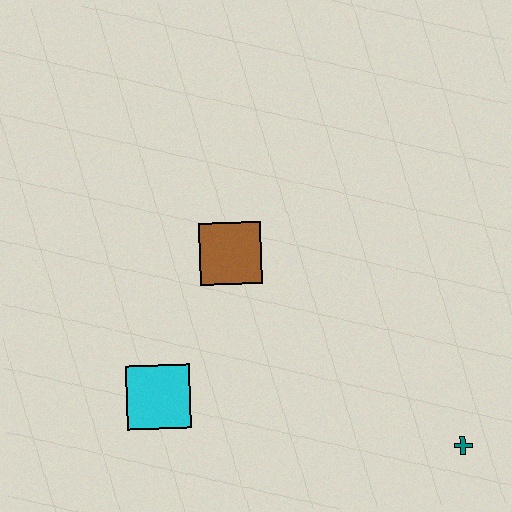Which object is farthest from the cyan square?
The teal cross is farthest from the cyan square.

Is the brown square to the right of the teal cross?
No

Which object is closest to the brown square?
The cyan square is closest to the brown square.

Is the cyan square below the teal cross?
No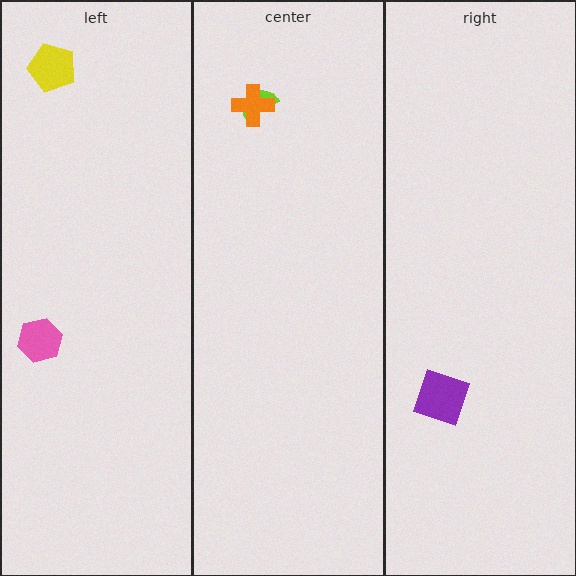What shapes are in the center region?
The lime semicircle, the orange cross.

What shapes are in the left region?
The pink hexagon, the yellow pentagon.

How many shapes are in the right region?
1.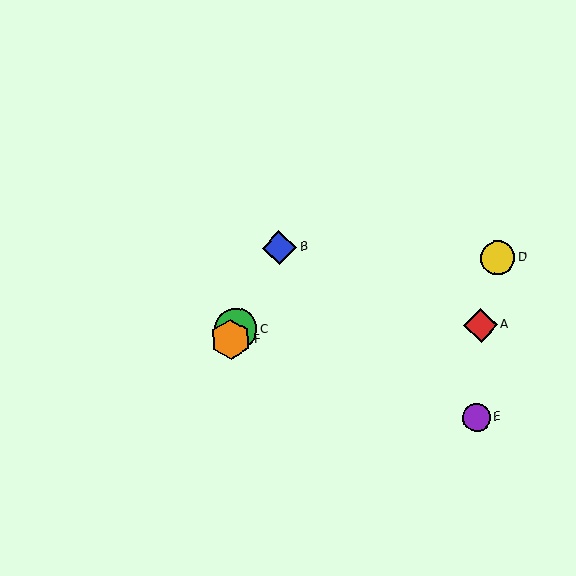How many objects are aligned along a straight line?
3 objects (B, C, F) are aligned along a straight line.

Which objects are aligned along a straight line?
Objects B, C, F are aligned along a straight line.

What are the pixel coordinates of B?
Object B is at (279, 248).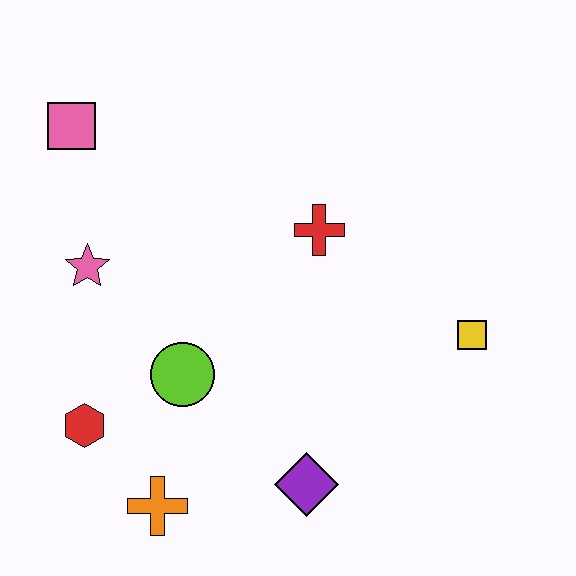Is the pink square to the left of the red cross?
Yes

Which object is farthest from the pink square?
The yellow square is farthest from the pink square.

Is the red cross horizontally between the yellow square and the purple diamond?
Yes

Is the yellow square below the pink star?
Yes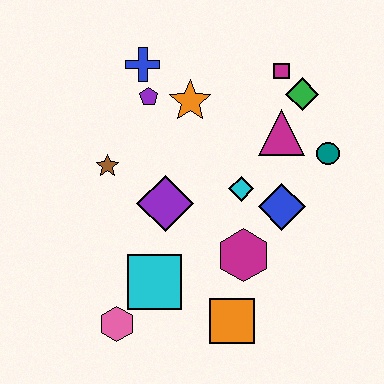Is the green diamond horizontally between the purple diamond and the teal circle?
Yes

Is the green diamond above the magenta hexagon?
Yes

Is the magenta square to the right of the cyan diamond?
Yes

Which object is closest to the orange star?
The purple pentagon is closest to the orange star.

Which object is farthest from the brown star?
The teal circle is farthest from the brown star.